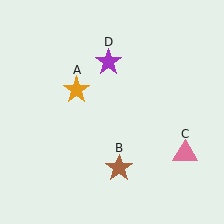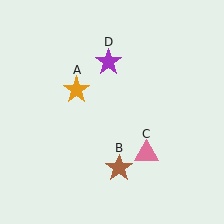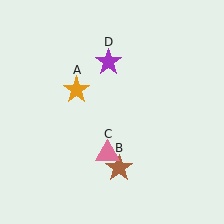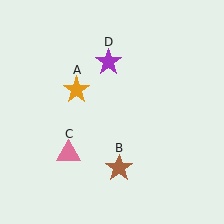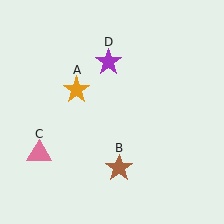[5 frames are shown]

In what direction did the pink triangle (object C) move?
The pink triangle (object C) moved left.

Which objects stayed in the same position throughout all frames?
Orange star (object A) and brown star (object B) and purple star (object D) remained stationary.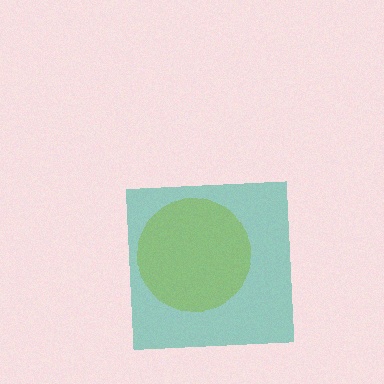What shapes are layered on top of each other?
The layered shapes are: a yellow circle, a teal square.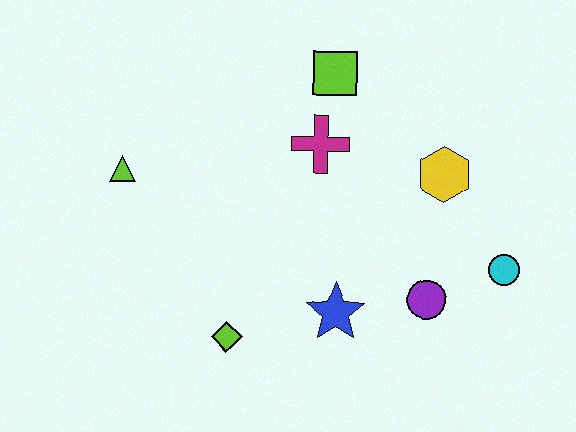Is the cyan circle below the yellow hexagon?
Yes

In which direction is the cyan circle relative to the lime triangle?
The cyan circle is to the right of the lime triangle.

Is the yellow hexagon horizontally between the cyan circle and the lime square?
Yes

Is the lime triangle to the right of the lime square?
No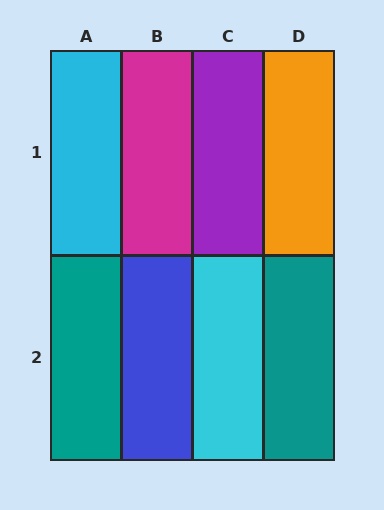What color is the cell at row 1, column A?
Cyan.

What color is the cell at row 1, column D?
Orange.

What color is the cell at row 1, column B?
Magenta.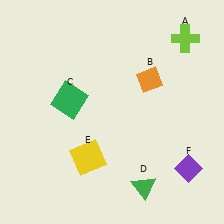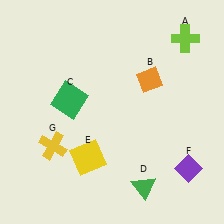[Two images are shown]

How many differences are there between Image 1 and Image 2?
There is 1 difference between the two images.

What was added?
A yellow cross (G) was added in Image 2.